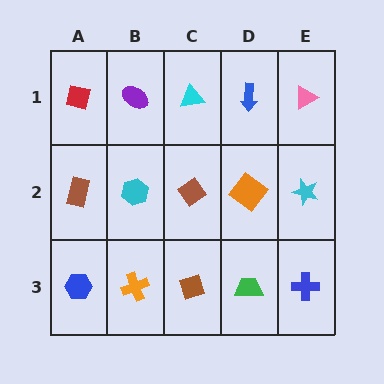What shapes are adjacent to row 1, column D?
An orange diamond (row 2, column D), a cyan triangle (row 1, column C), a pink triangle (row 1, column E).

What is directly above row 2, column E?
A pink triangle.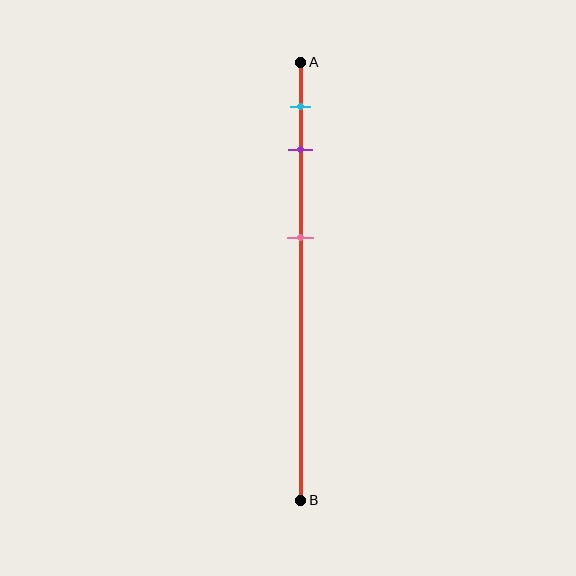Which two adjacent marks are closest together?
The cyan and purple marks are the closest adjacent pair.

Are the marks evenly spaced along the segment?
No, the marks are not evenly spaced.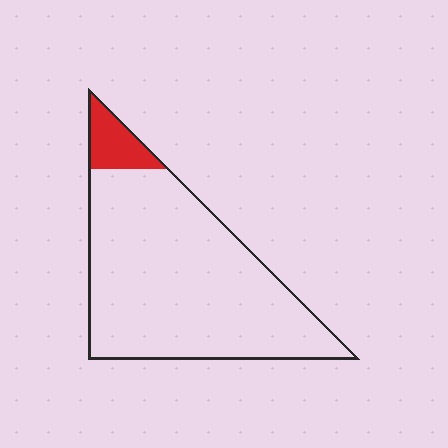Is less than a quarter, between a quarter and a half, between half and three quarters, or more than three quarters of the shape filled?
Less than a quarter.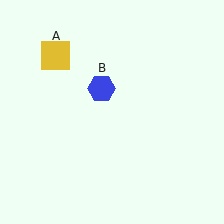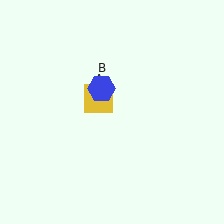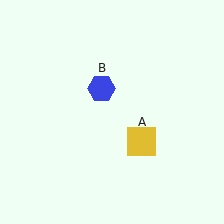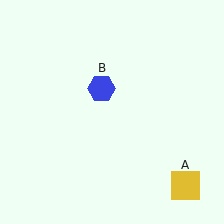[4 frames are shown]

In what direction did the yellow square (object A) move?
The yellow square (object A) moved down and to the right.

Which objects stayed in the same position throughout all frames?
Blue hexagon (object B) remained stationary.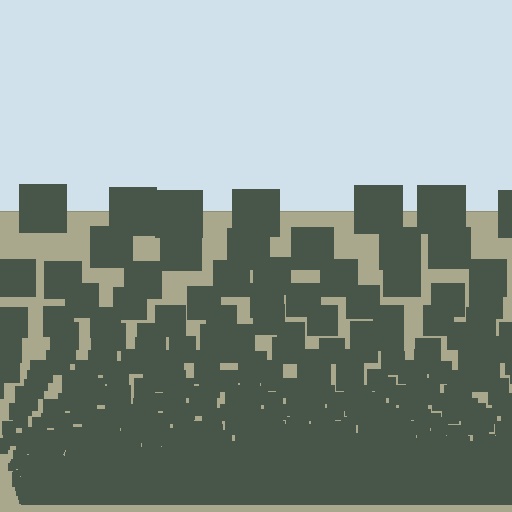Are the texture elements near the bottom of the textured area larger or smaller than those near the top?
Smaller. The gradient is inverted — elements near the bottom are smaller and denser.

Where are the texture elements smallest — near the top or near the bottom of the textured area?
Near the bottom.